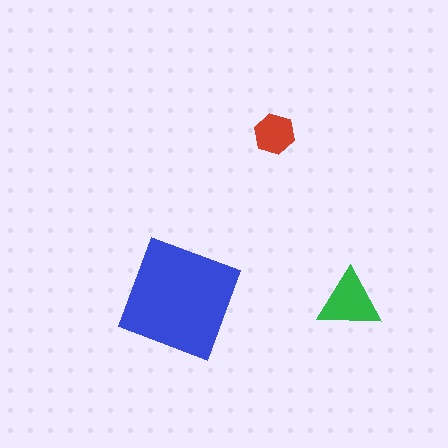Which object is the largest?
The blue square.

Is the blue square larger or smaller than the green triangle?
Larger.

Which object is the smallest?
The red hexagon.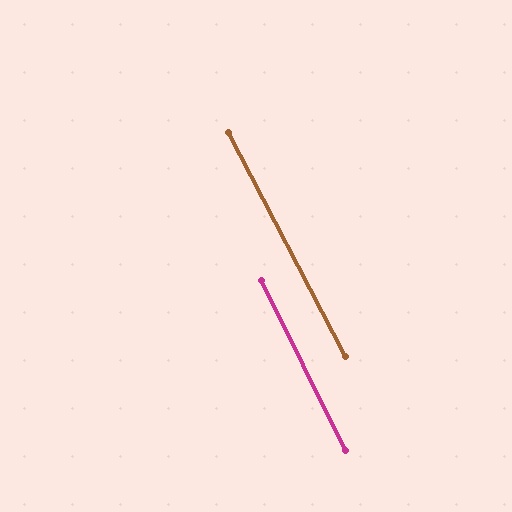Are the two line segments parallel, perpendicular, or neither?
Parallel — their directions differ by only 1.4°.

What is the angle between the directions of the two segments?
Approximately 1 degree.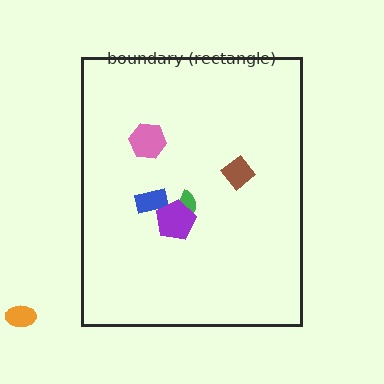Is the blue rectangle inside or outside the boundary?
Inside.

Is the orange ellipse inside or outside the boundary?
Outside.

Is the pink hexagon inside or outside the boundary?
Inside.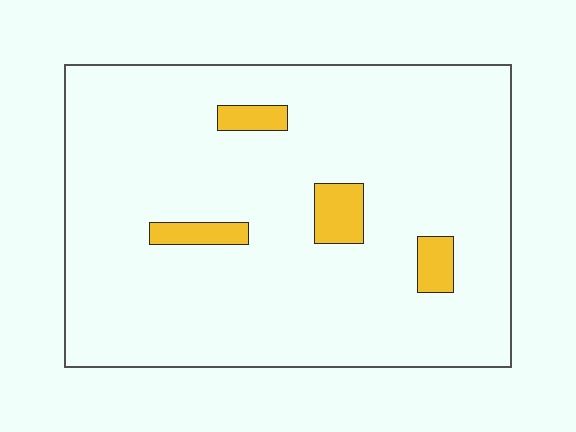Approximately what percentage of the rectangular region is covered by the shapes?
Approximately 5%.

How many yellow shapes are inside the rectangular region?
4.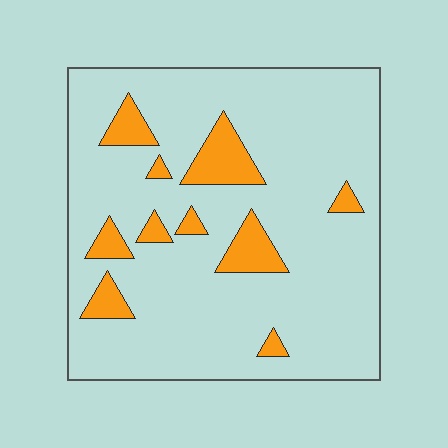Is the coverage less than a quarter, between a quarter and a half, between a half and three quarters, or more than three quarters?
Less than a quarter.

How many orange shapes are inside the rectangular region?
10.